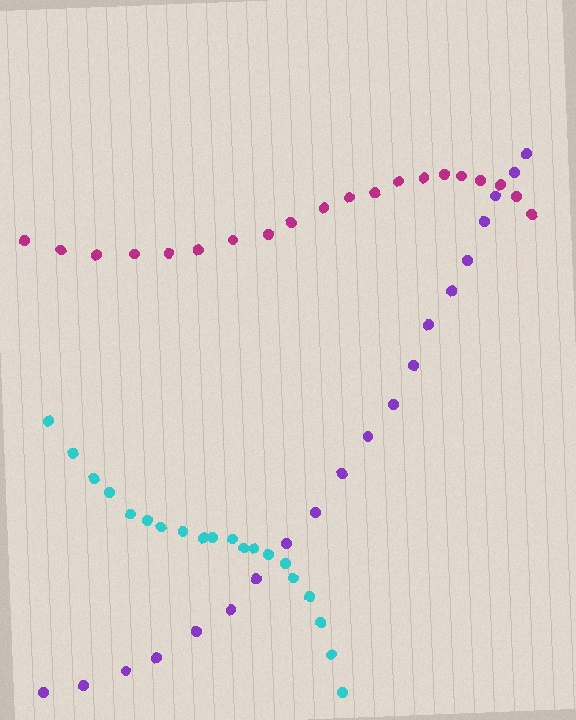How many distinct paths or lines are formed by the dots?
There are 3 distinct paths.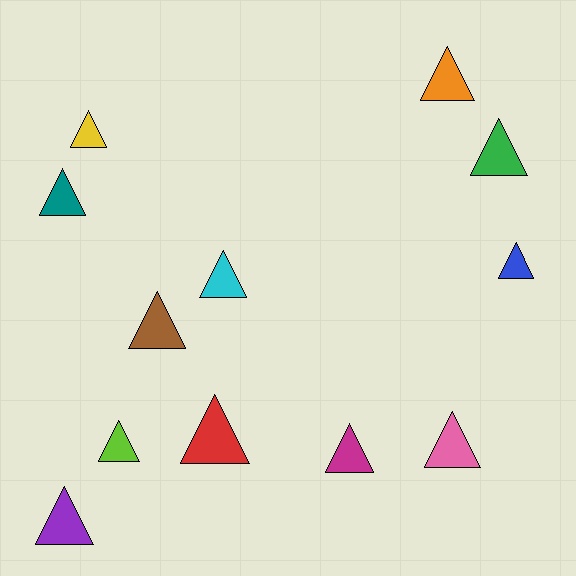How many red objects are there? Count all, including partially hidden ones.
There is 1 red object.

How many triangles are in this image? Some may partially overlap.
There are 12 triangles.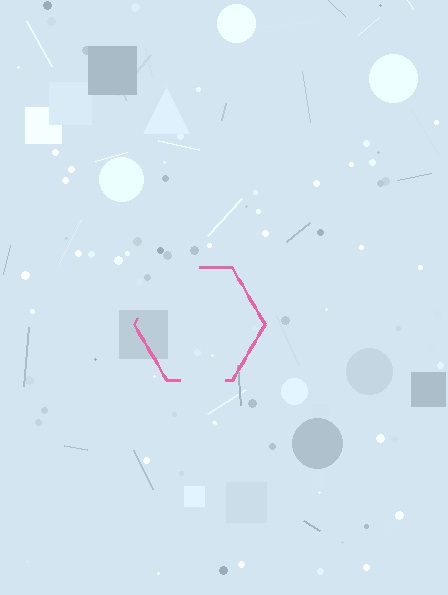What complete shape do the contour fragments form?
The contour fragments form a hexagon.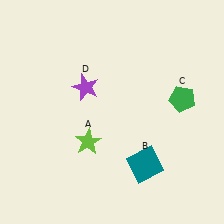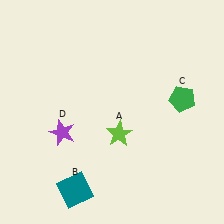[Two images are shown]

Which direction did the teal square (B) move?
The teal square (B) moved left.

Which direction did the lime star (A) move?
The lime star (A) moved right.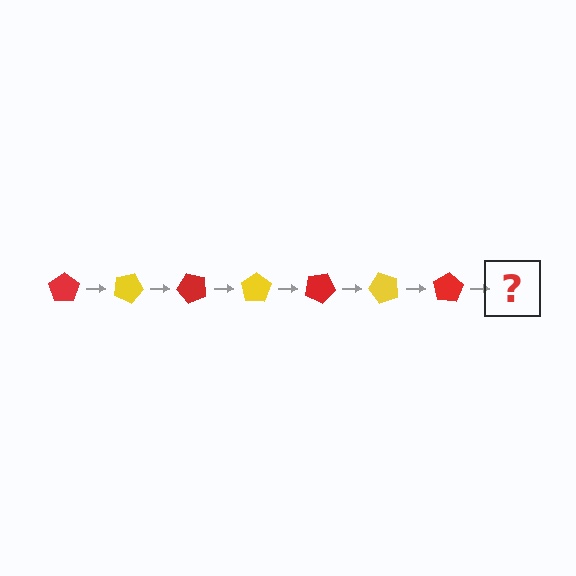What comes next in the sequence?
The next element should be a yellow pentagon, rotated 175 degrees from the start.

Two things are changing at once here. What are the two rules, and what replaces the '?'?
The two rules are that it rotates 25 degrees each step and the color cycles through red and yellow. The '?' should be a yellow pentagon, rotated 175 degrees from the start.